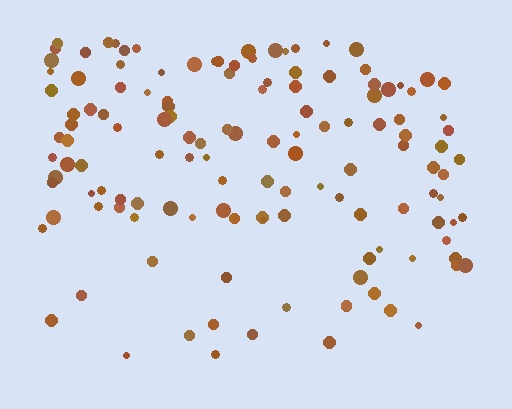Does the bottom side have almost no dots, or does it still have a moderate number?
Still a moderate number, just noticeably fewer than the top.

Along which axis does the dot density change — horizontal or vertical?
Vertical.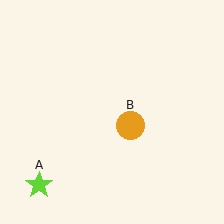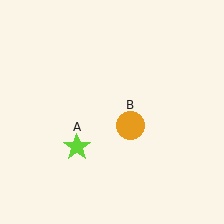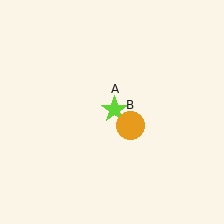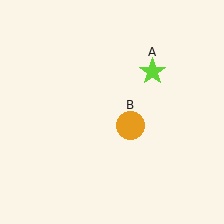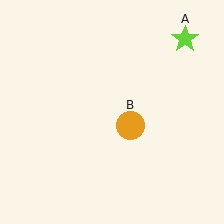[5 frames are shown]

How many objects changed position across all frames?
1 object changed position: lime star (object A).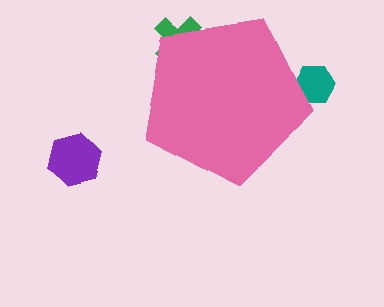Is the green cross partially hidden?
Yes, the green cross is partially hidden behind the pink pentagon.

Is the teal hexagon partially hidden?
Yes, the teal hexagon is partially hidden behind the pink pentagon.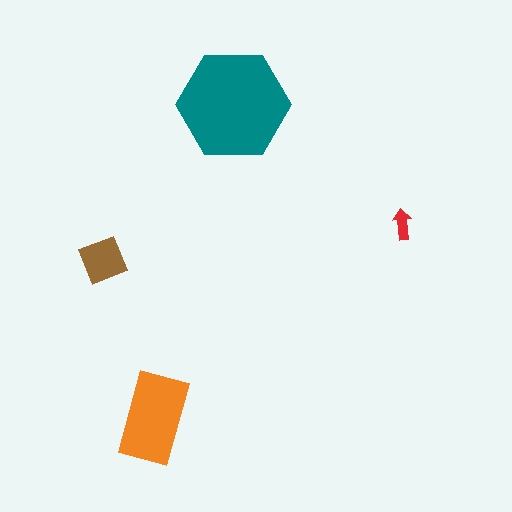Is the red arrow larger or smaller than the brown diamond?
Smaller.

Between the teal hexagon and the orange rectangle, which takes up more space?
The teal hexagon.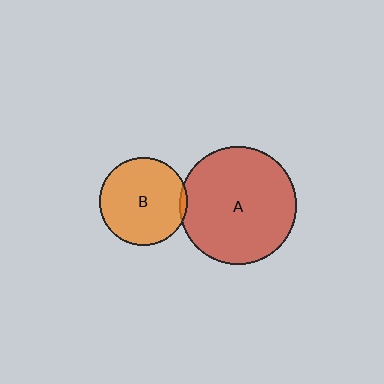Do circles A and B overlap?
Yes.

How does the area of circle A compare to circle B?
Approximately 1.8 times.